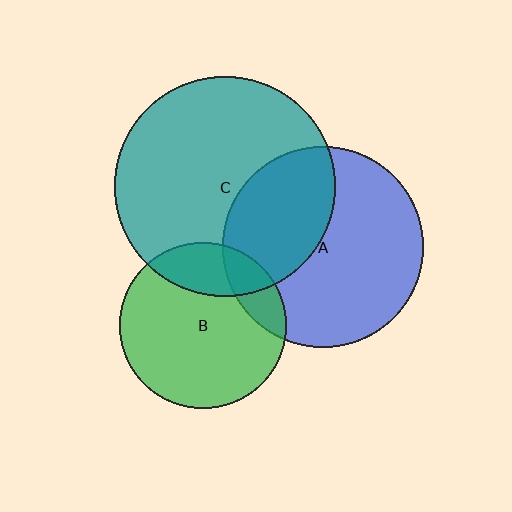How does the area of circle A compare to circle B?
Approximately 1.5 times.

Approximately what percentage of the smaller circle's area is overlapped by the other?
Approximately 35%.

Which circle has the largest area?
Circle C (teal).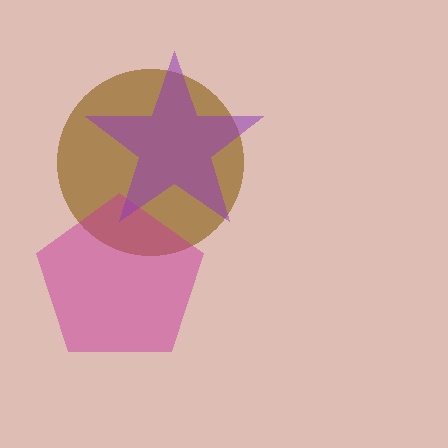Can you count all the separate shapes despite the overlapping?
Yes, there are 3 separate shapes.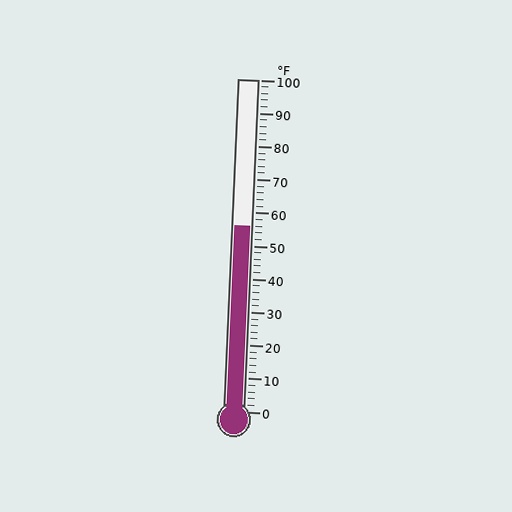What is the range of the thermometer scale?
The thermometer scale ranges from 0°F to 100°F.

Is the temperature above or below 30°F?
The temperature is above 30°F.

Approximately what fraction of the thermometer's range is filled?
The thermometer is filled to approximately 55% of its range.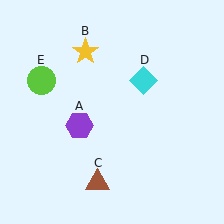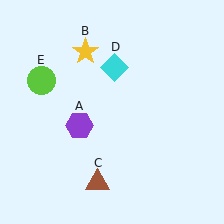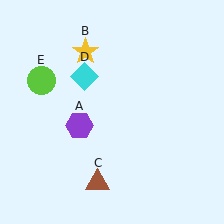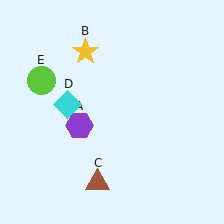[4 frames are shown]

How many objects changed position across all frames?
1 object changed position: cyan diamond (object D).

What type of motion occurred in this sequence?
The cyan diamond (object D) rotated counterclockwise around the center of the scene.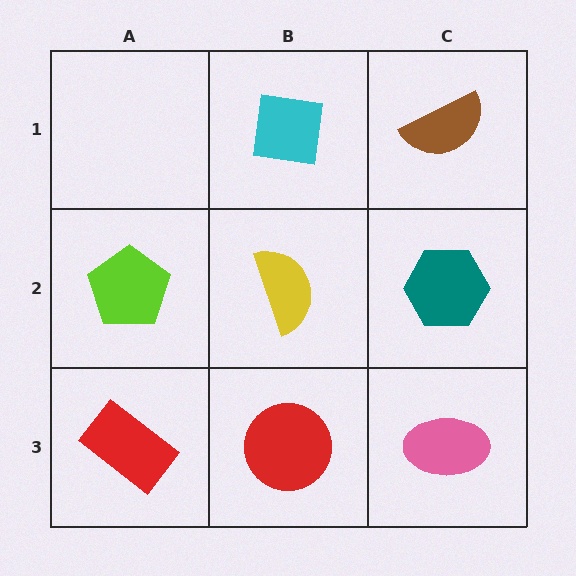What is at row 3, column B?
A red circle.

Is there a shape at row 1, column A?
No, that cell is empty.